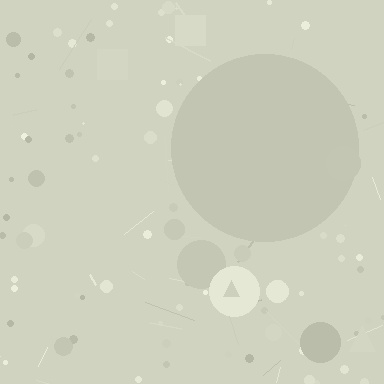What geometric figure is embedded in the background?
A circle is embedded in the background.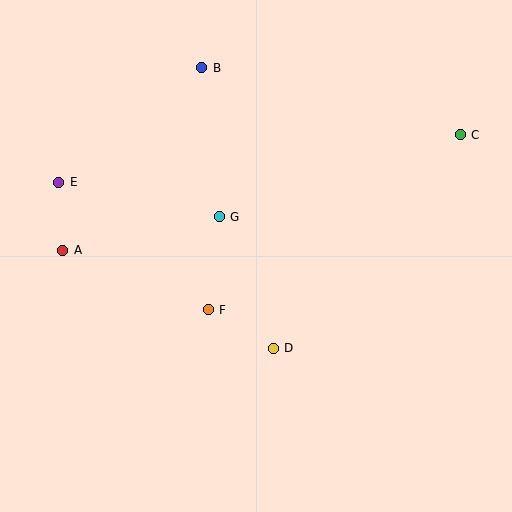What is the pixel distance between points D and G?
The distance between D and G is 142 pixels.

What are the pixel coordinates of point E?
Point E is at (59, 182).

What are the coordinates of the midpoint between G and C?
The midpoint between G and C is at (340, 176).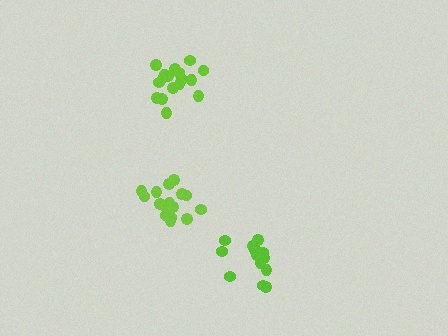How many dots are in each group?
Group 1: 17 dots, Group 2: 14 dots, Group 3: 16 dots (47 total).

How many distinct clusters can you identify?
There are 3 distinct clusters.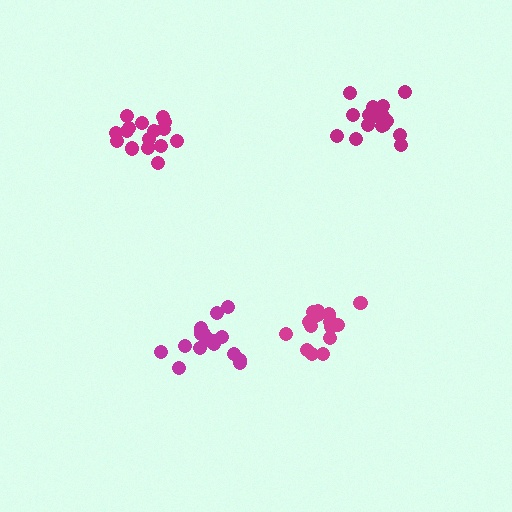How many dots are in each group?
Group 1: 16 dots, Group 2: 16 dots, Group 3: 17 dots, Group 4: 16 dots (65 total).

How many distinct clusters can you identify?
There are 4 distinct clusters.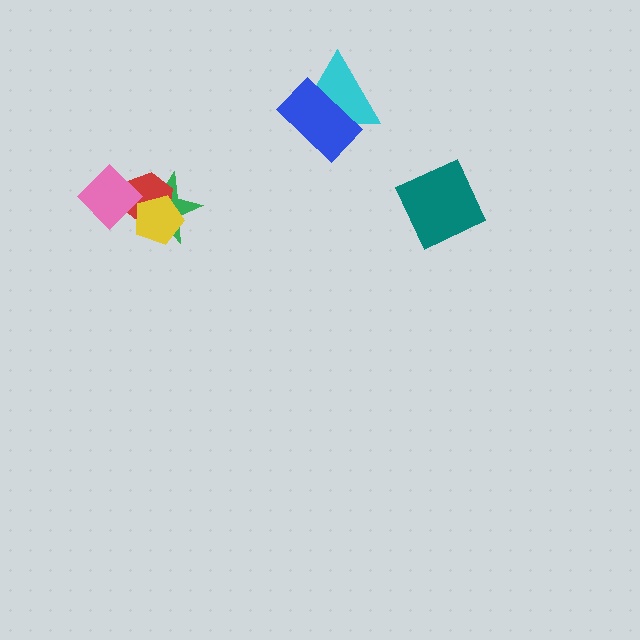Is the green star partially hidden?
Yes, it is partially covered by another shape.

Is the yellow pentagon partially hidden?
No, no other shape covers it.